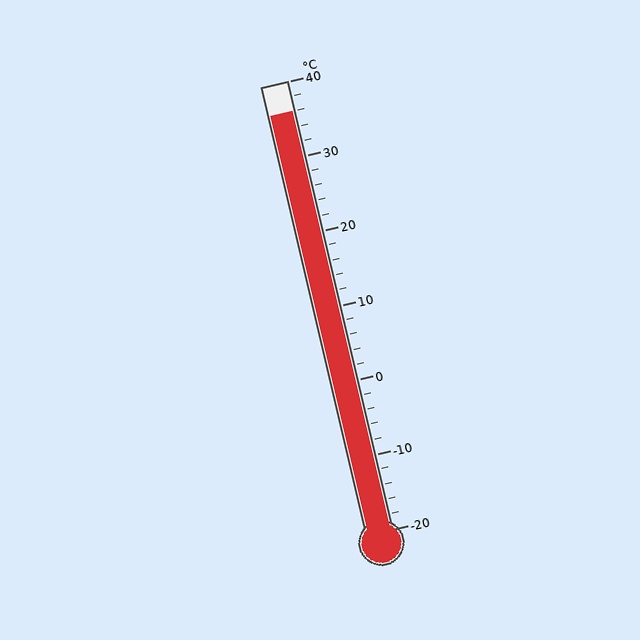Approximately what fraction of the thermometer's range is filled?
The thermometer is filled to approximately 95% of its range.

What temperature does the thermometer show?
The thermometer shows approximately 36°C.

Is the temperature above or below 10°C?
The temperature is above 10°C.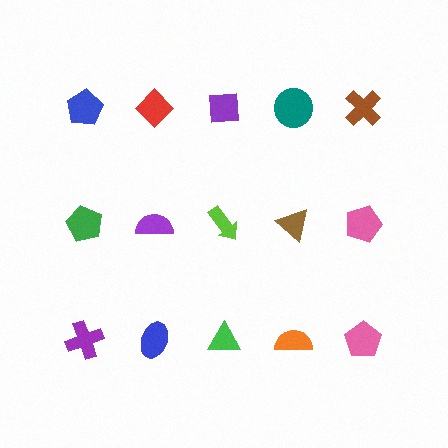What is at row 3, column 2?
A blue ellipse.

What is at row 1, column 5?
A brown cross.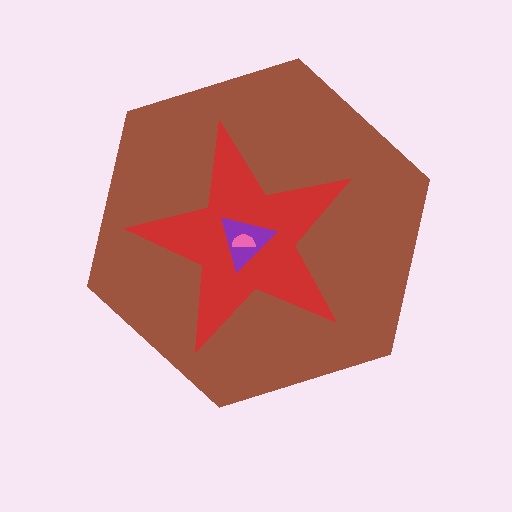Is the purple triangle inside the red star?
Yes.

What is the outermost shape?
The brown hexagon.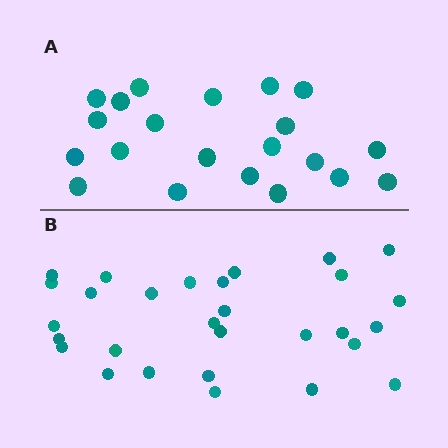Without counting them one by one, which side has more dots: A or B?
Region B (the bottom region) has more dots.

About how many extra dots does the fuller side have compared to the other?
Region B has roughly 8 or so more dots than region A.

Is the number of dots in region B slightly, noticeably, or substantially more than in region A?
Region B has noticeably more, but not dramatically so. The ratio is roughly 1.4 to 1.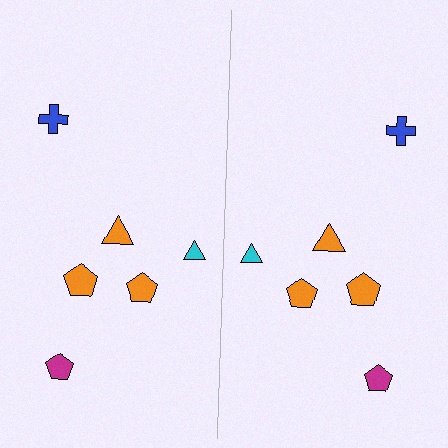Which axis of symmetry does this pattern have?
The pattern has a vertical axis of symmetry running through the center of the image.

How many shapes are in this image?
There are 12 shapes in this image.